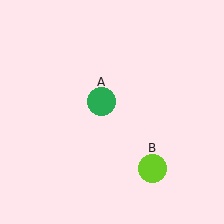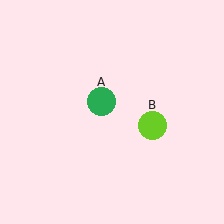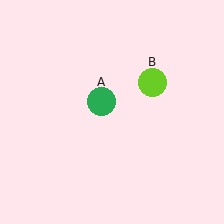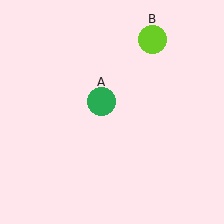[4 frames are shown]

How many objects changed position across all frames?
1 object changed position: lime circle (object B).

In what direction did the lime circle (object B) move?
The lime circle (object B) moved up.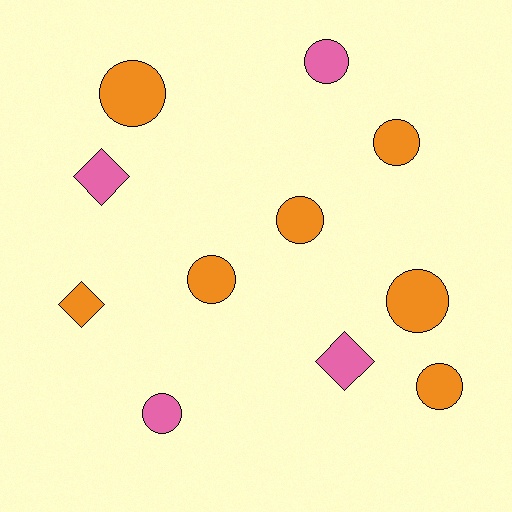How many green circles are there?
There are no green circles.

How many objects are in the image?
There are 11 objects.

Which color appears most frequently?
Orange, with 7 objects.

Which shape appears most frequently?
Circle, with 8 objects.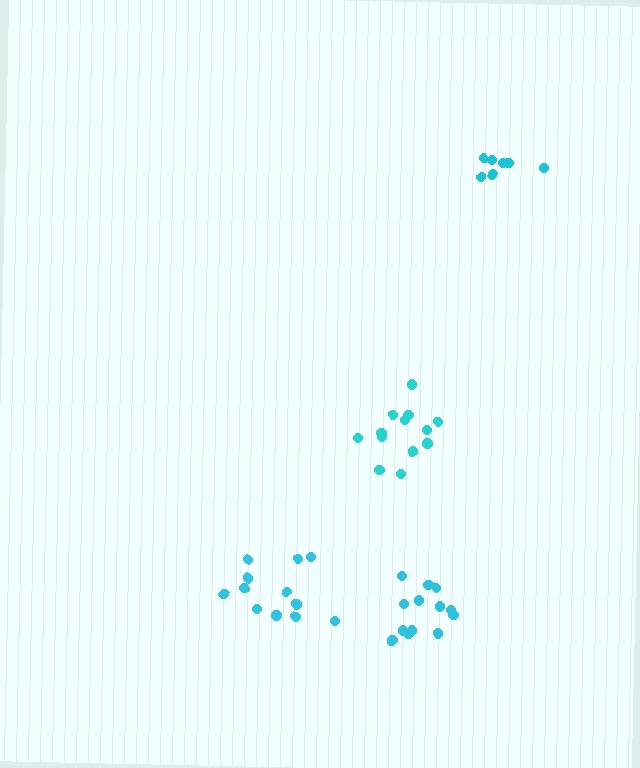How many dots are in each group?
Group 1: 12 dots, Group 2: 13 dots, Group 3: 7 dots, Group 4: 13 dots (45 total).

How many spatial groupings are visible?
There are 4 spatial groupings.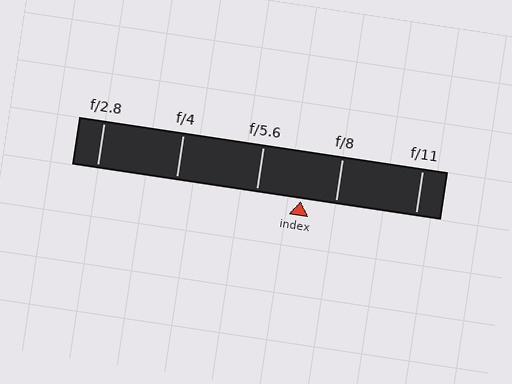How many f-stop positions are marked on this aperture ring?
There are 5 f-stop positions marked.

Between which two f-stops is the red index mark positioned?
The index mark is between f/5.6 and f/8.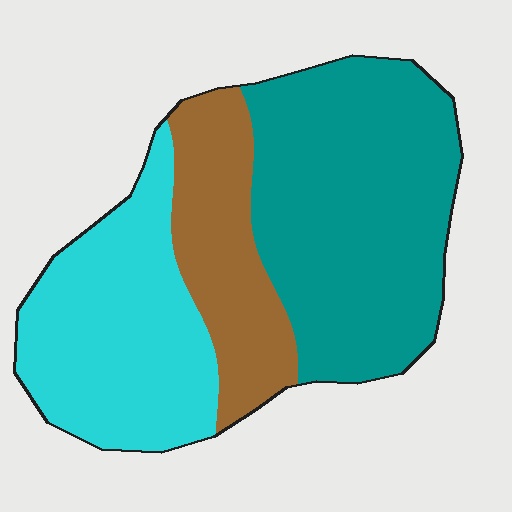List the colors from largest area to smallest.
From largest to smallest: teal, cyan, brown.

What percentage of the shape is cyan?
Cyan covers about 35% of the shape.